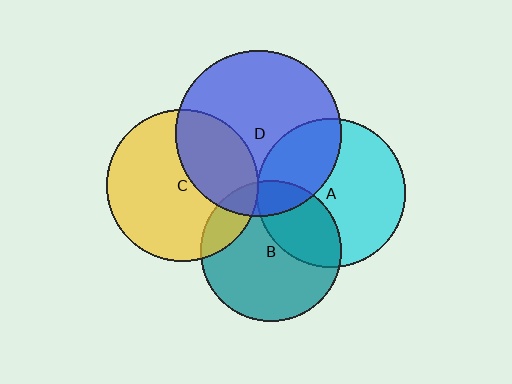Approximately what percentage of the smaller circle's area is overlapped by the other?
Approximately 35%.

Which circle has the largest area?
Circle D (blue).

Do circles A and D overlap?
Yes.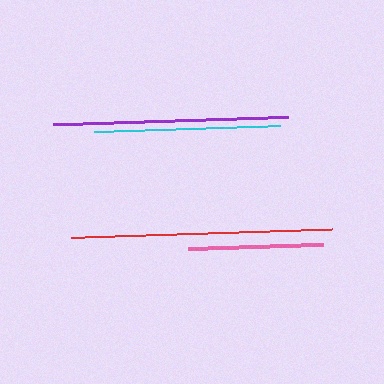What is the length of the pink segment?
The pink segment is approximately 135 pixels long.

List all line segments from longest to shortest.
From longest to shortest: red, purple, cyan, pink.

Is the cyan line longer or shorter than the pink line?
The cyan line is longer than the pink line.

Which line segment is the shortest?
The pink line is the shortest at approximately 135 pixels.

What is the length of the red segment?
The red segment is approximately 261 pixels long.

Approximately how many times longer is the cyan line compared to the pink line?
The cyan line is approximately 1.4 times the length of the pink line.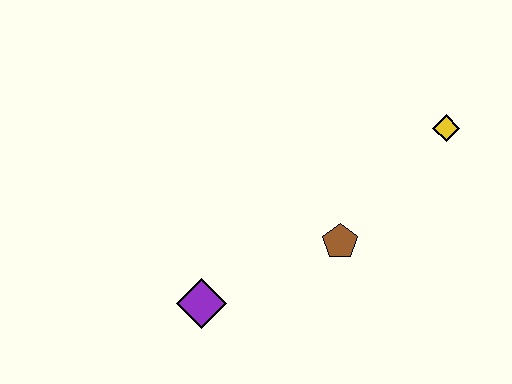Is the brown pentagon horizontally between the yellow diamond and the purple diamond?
Yes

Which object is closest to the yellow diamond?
The brown pentagon is closest to the yellow diamond.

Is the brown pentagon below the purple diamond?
No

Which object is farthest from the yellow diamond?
The purple diamond is farthest from the yellow diamond.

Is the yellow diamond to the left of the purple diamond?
No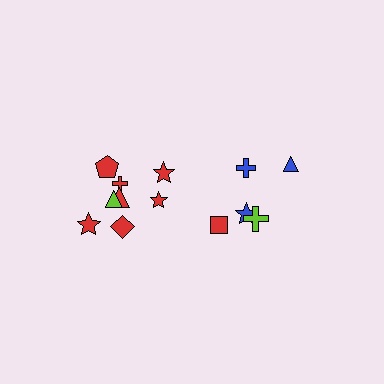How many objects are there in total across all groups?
There are 13 objects.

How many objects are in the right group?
There are 5 objects.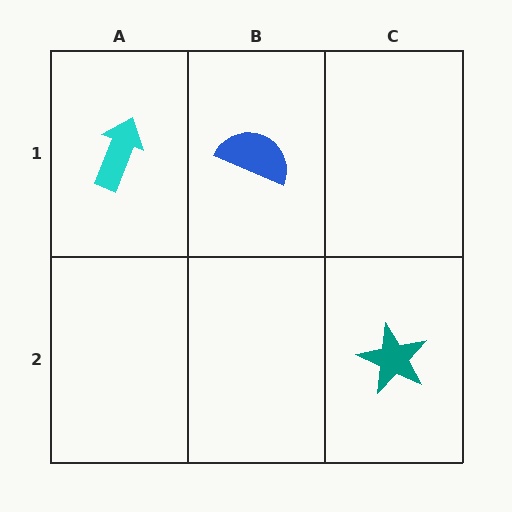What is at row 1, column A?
A cyan arrow.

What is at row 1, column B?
A blue semicircle.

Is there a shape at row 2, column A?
No, that cell is empty.